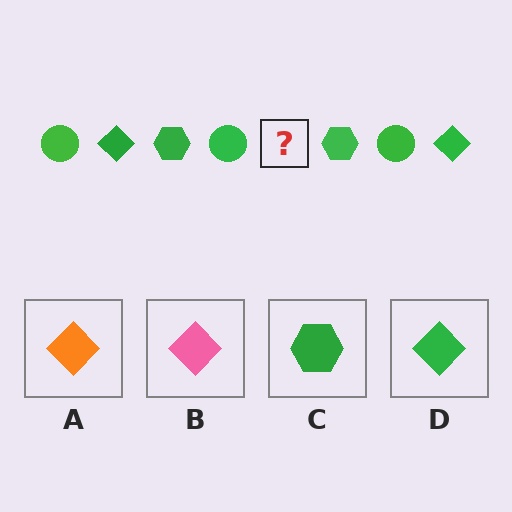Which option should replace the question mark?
Option D.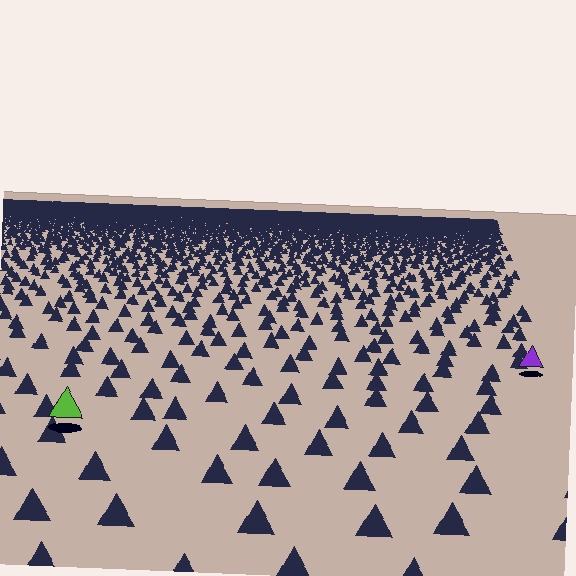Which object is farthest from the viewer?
The purple triangle is farthest from the viewer. It appears smaller and the ground texture around it is denser.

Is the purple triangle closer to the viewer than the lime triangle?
No. The lime triangle is closer — you can tell from the texture gradient: the ground texture is coarser near it.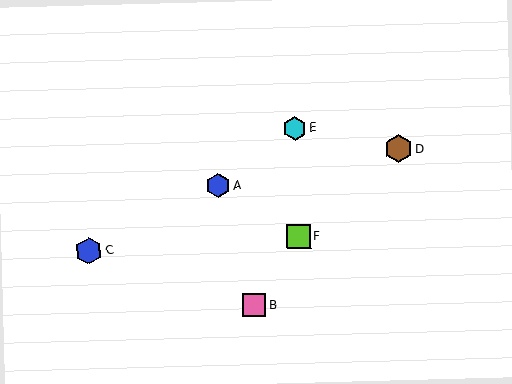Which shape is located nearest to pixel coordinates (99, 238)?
The blue hexagon (labeled C) at (89, 251) is nearest to that location.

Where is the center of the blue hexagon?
The center of the blue hexagon is at (89, 251).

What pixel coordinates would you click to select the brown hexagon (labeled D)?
Click at (398, 149) to select the brown hexagon D.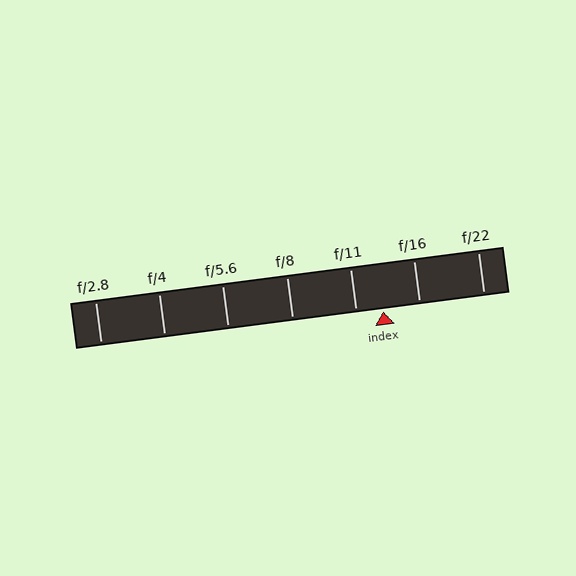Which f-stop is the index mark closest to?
The index mark is closest to f/11.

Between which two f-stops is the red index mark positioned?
The index mark is between f/11 and f/16.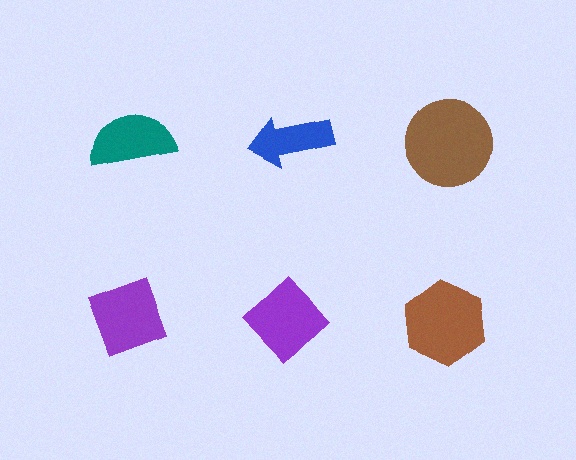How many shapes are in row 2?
3 shapes.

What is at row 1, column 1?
A teal semicircle.